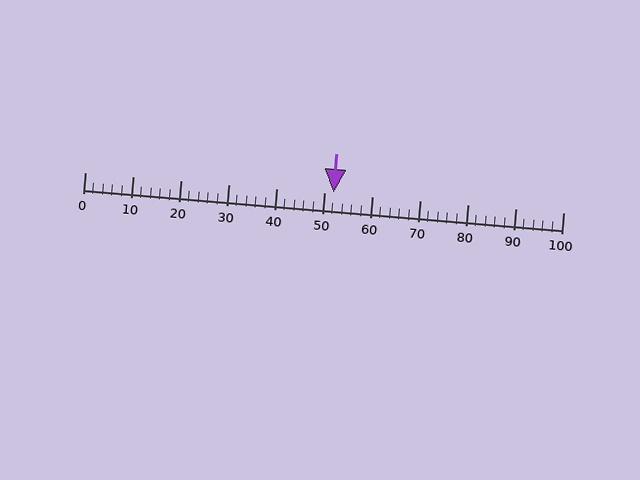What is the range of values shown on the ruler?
The ruler shows values from 0 to 100.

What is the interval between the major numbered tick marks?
The major tick marks are spaced 10 units apart.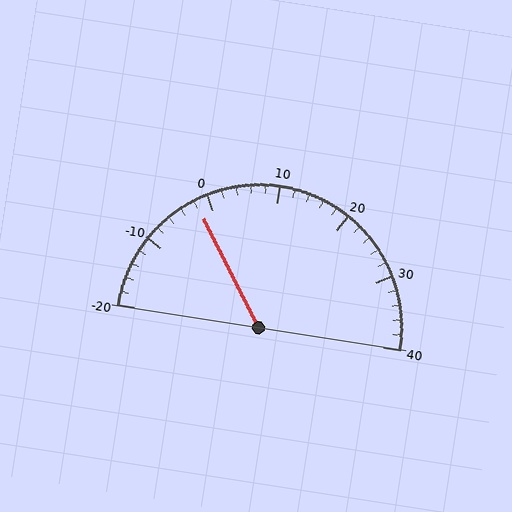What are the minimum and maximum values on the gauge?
The gauge ranges from -20 to 40.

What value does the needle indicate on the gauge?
The needle indicates approximately -2.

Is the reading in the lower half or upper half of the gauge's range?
The reading is in the lower half of the range (-20 to 40).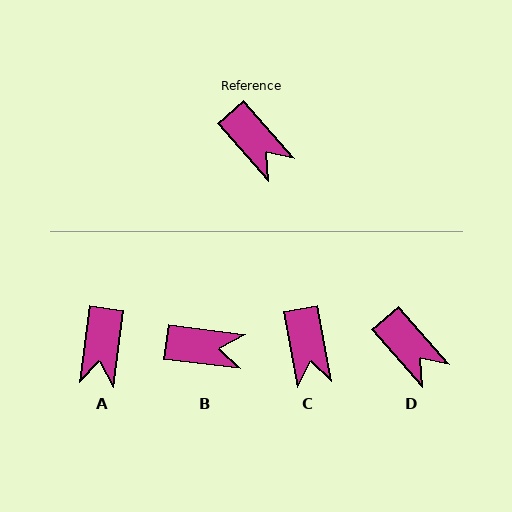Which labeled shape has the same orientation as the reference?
D.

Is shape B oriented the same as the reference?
No, it is off by about 42 degrees.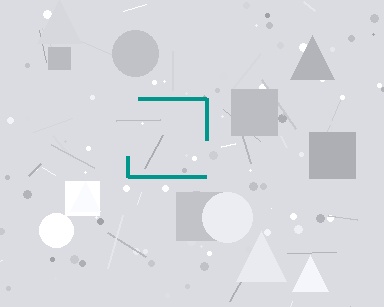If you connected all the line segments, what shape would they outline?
They would outline a square.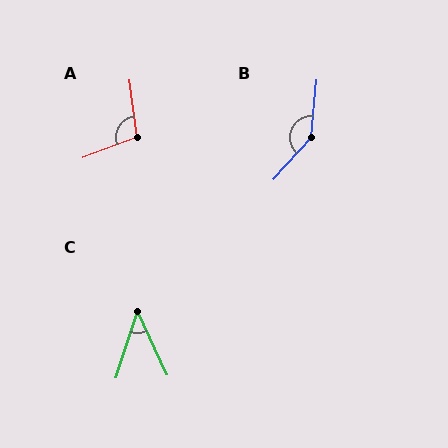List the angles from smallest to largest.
C (43°), A (104°), B (144°).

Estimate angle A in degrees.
Approximately 104 degrees.